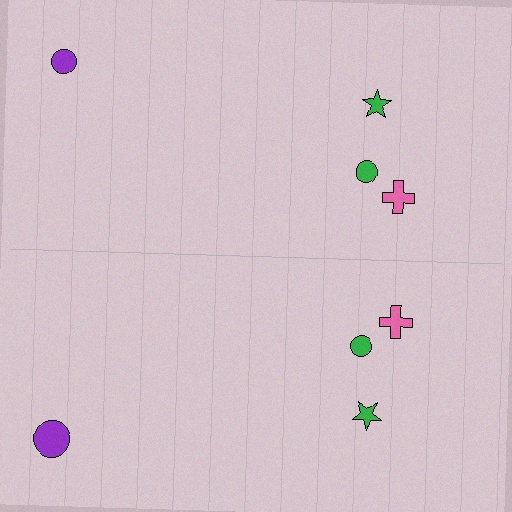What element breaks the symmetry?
The purple circle on the bottom side has a different size than its mirror counterpart.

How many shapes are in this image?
There are 8 shapes in this image.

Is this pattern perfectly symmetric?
No, the pattern is not perfectly symmetric. The purple circle on the bottom side has a different size than its mirror counterpart.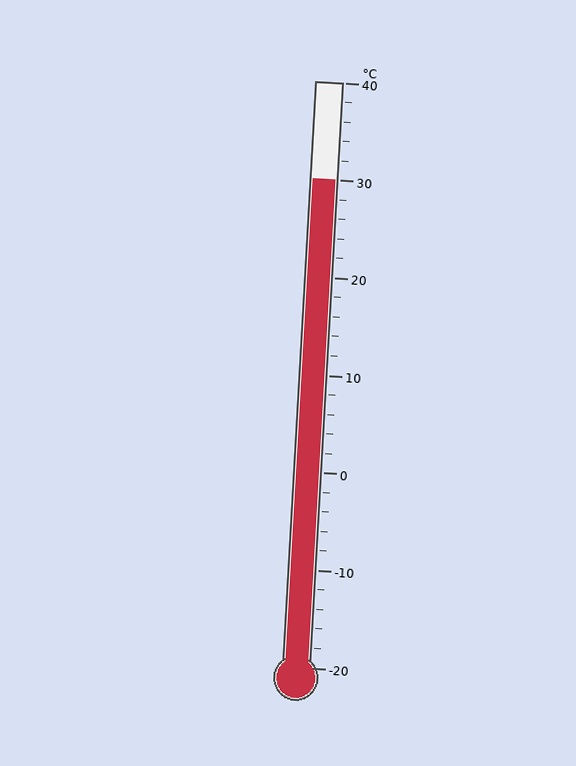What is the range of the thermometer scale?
The thermometer scale ranges from -20°C to 40°C.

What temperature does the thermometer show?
The thermometer shows approximately 30°C.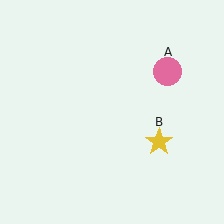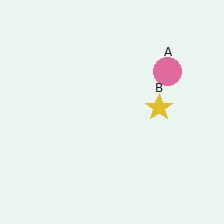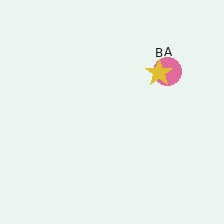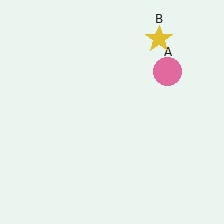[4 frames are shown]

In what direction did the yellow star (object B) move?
The yellow star (object B) moved up.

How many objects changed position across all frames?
1 object changed position: yellow star (object B).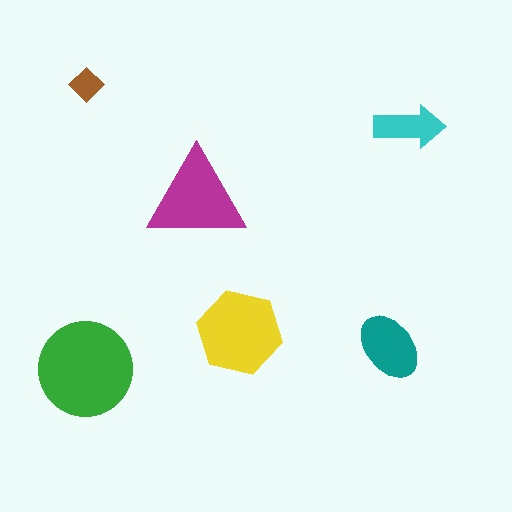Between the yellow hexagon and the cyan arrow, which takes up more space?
The yellow hexagon.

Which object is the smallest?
The brown diamond.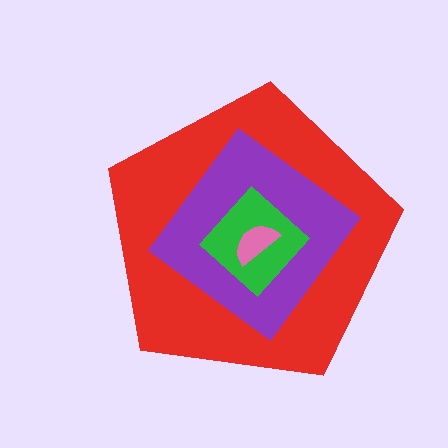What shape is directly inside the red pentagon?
The purple diamond.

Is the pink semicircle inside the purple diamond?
Yes.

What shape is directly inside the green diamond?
The pink semicircle.